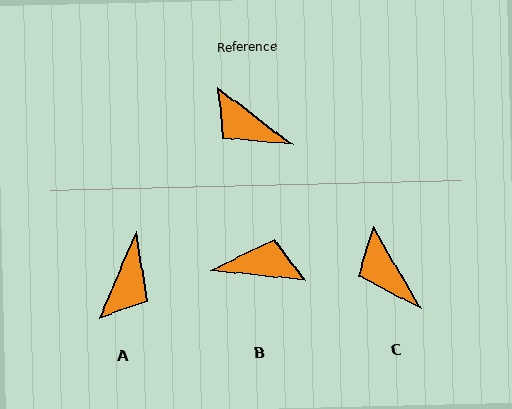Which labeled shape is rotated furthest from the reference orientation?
B, about 149 degrees away.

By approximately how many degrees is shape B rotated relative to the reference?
Approximately 149 degrees clockwise.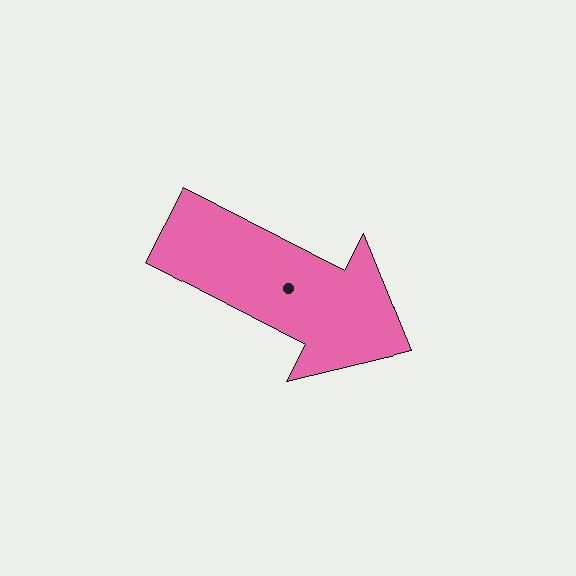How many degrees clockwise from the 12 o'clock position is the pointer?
Approximately 117 degrees.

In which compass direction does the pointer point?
Southeast.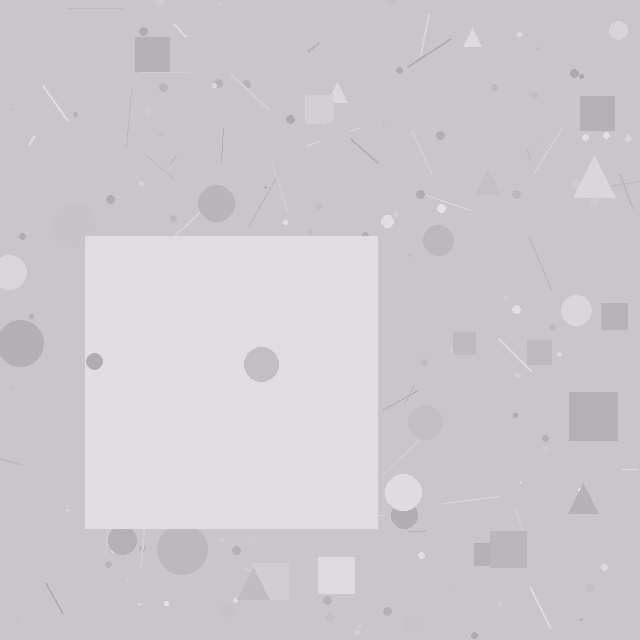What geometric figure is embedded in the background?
A square is embedded in the background.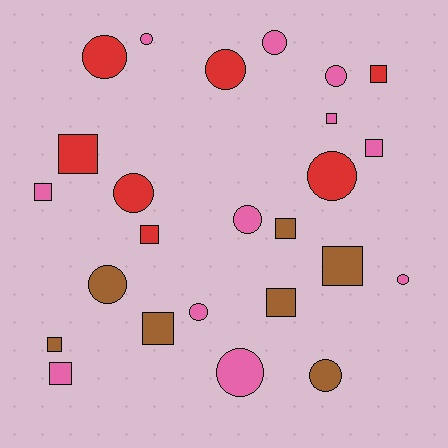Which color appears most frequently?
Pink, with 11 objects.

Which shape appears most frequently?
Circle, with 13 objects.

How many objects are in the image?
There are 25 objects.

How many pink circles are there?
There are 7 pink circles.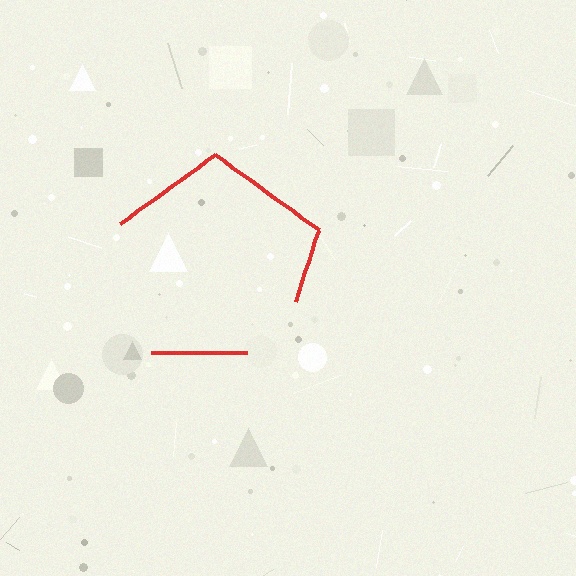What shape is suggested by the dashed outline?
The dashed outline suggests a pentagon.